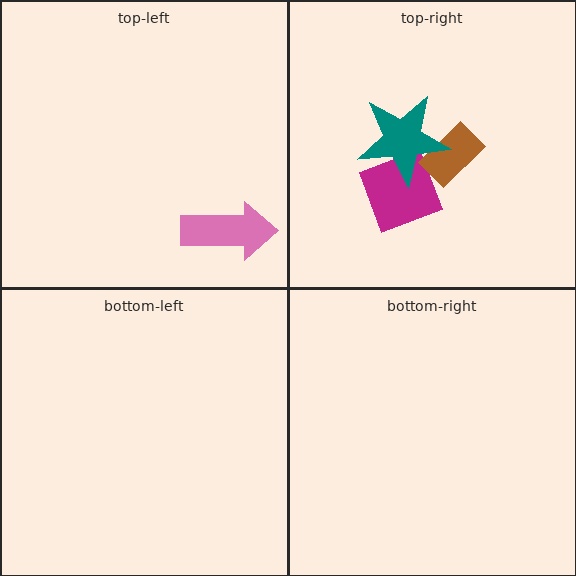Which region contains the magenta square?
The top-right region.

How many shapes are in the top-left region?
1.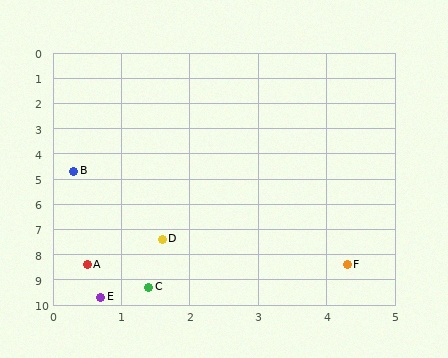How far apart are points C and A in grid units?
Points C and A are about 1.3 grid units apart.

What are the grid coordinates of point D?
Point D is at approximately (1.6, 7.4).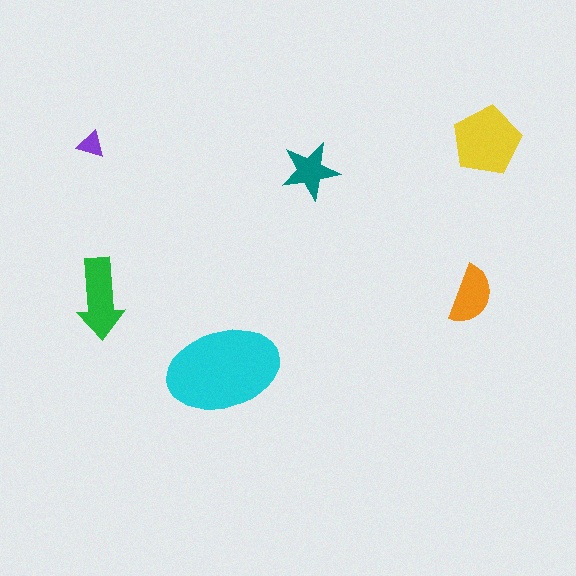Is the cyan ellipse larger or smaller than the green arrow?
Larger.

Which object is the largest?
The cyan ellipse.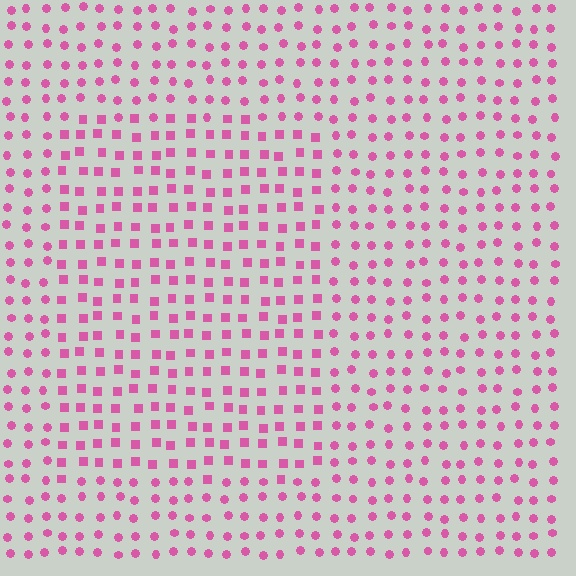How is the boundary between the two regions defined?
The boundary is defined by a change in element shape: squares inside vs. circles outside. All elements share the same color and spacing.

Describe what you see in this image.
The image is filled with small pink elements arranged in a uniform grid. A rectangle-shaped region contains squares, while the surrounding area contains circles. The boundary is defined purely by the change in element shape.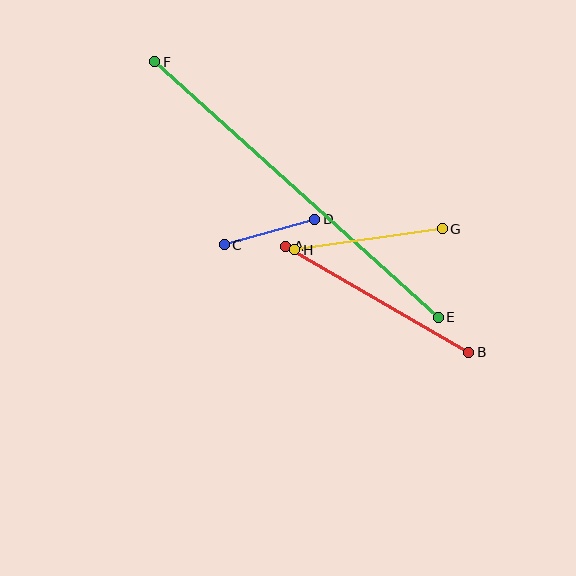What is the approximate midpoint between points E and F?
The midpoint is at approximately (297, 190) pixels.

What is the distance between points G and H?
The distance is approximately 149 pixels.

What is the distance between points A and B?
The distance is approximately 212 pixels.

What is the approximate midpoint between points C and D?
The midpoint is at approximately (269, 232) pixels.